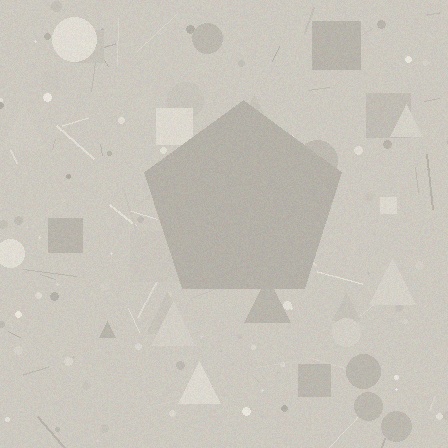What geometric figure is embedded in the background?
A pentagon is embedded in the background.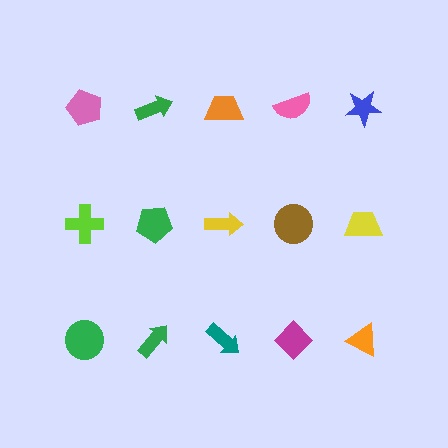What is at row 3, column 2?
A green arrow.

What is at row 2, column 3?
A yellow arrow.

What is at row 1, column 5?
A blue star.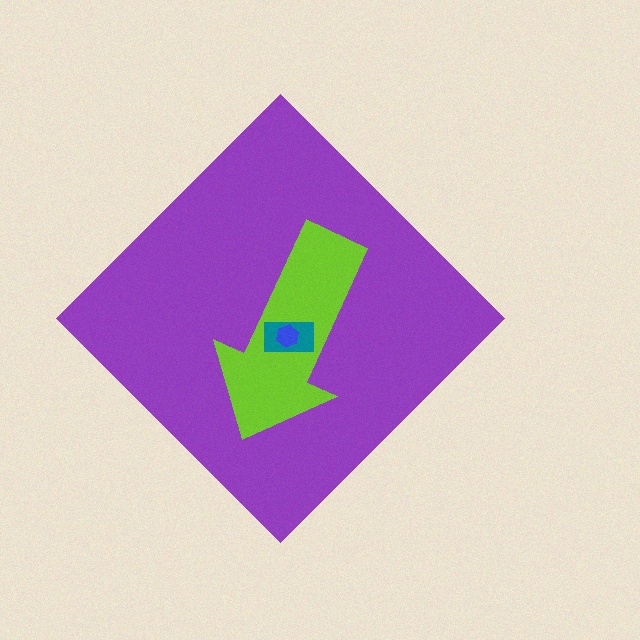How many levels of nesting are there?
4.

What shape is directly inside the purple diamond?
The lime arrow.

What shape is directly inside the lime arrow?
The teal rectangle.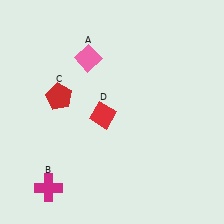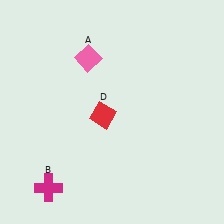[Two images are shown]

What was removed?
The red pentagon (C) was removed in Image 2.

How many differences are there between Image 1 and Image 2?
There is 1 difference between the two images.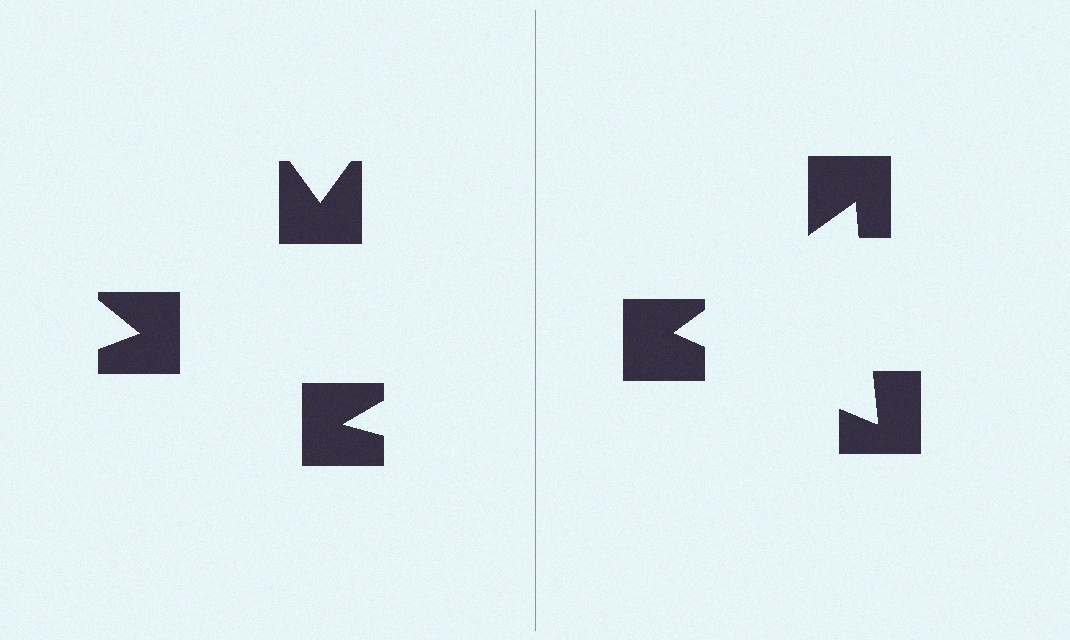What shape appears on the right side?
An illusory triangle.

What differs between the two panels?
The notched squares are positioned identically on both sides; only the wedge orientations differ. On the right they align to a triangle; on the left they are misaligned.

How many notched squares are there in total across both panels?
6 — 3 on each side.